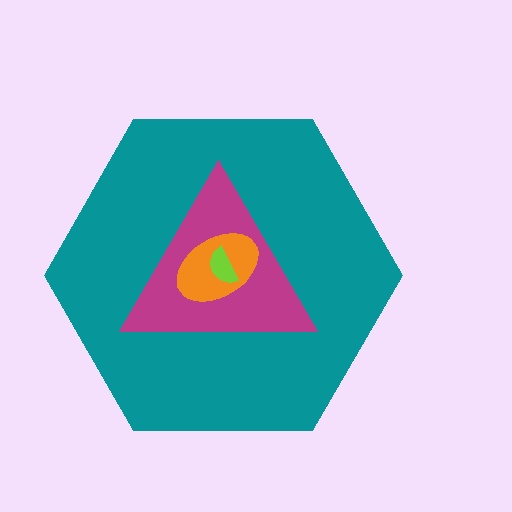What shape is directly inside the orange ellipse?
The lime semicircle.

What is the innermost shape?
The lime semicircle.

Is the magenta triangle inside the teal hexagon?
Yes.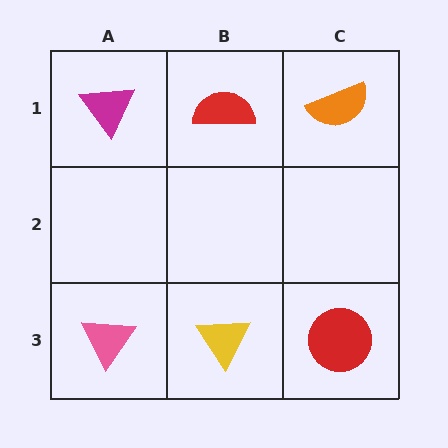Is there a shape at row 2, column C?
No, that cell is empty.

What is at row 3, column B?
A yellow triangle.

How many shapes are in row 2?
0 shapes.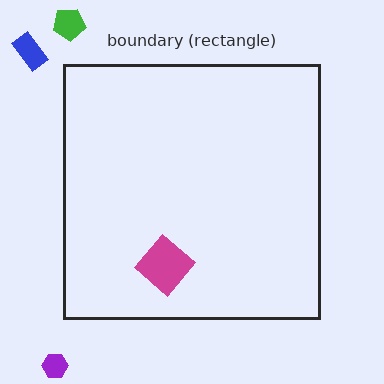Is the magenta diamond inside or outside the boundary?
Inside.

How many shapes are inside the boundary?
1 inside, 3 outside.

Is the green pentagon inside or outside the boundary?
Outside.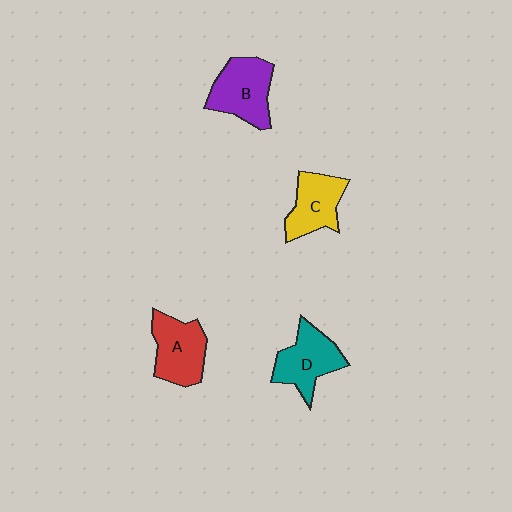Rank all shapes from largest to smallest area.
From largest to smallest: B (purple), D (teal), A (red), C (yellow).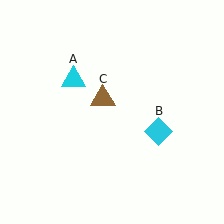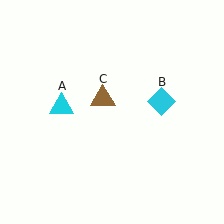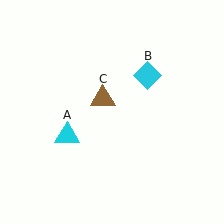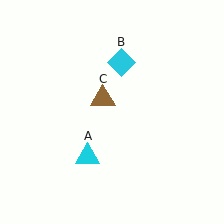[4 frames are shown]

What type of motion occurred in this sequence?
The cyan triangle (object A), cyan diamond (object B) rotated counterclockwise around the center of the scene.